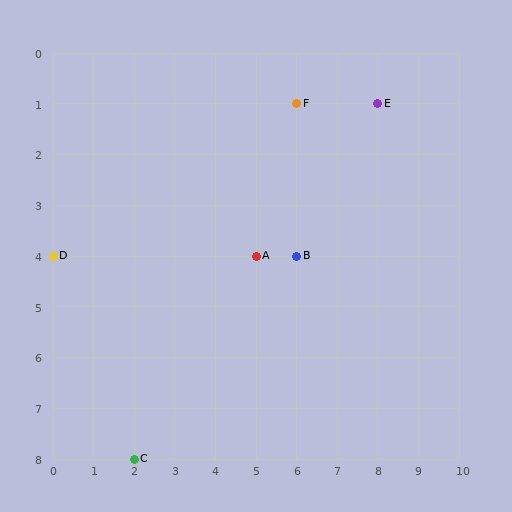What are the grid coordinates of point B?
Point B is at grid coordinates (6, 4).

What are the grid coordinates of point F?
Point F is at grid coordinates (6, 1).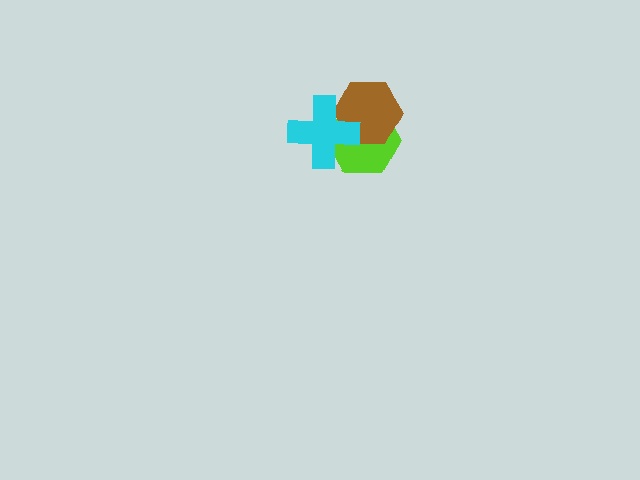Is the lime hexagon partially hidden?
Yes, it is partially covered by another shape.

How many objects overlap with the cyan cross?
2 objects overlap with the cyan cross.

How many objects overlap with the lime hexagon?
2 objects overlap with the lime hexagon.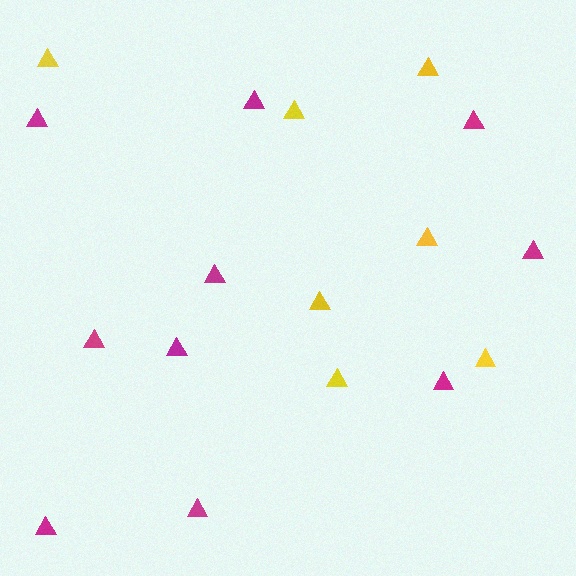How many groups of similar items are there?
There are 2 groups: one group of magenta triangles (10) and one group of yellow triangles (7).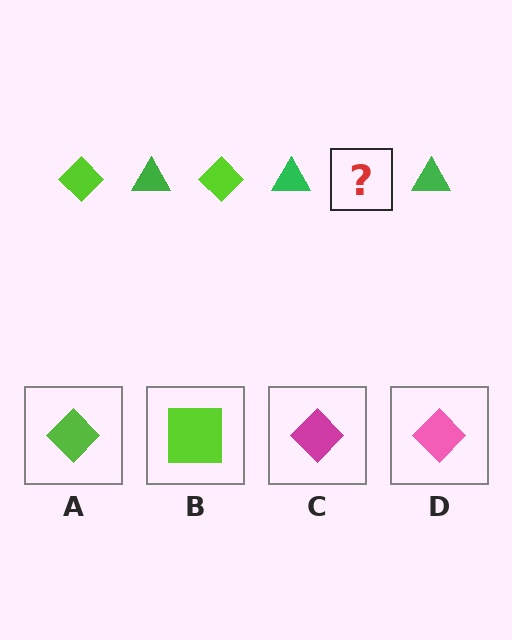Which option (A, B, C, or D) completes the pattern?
A.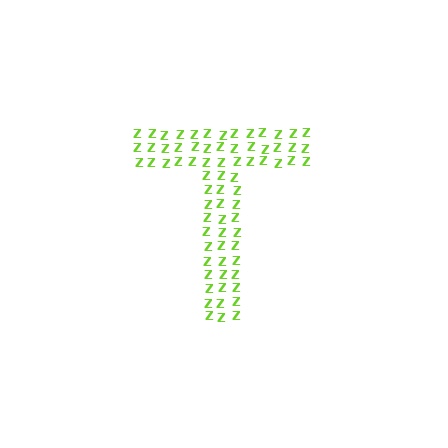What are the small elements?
The small elements are letter Z's.